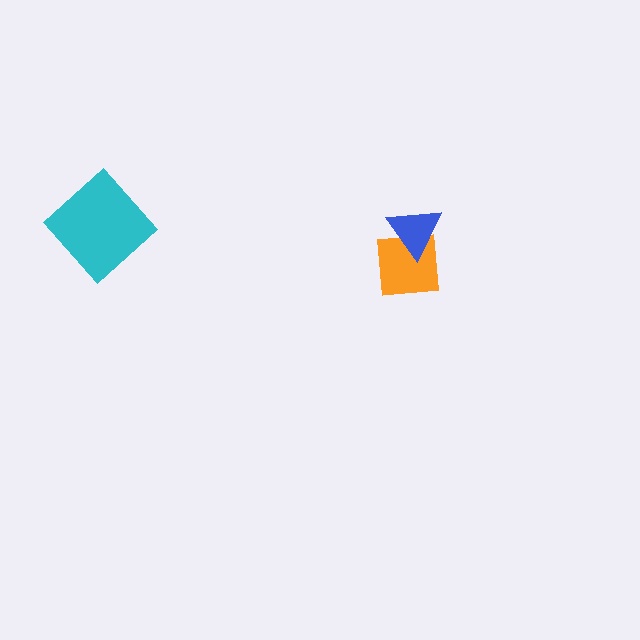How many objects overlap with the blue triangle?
1 object overlaps with the blue triangle.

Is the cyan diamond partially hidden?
No, no other shape covers it.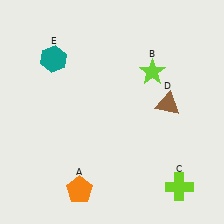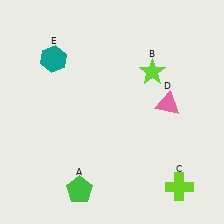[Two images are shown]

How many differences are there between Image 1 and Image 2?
There are 2 differences between the two images.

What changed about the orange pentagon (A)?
In Image 1, A is orange. In Image 2, it changed to green.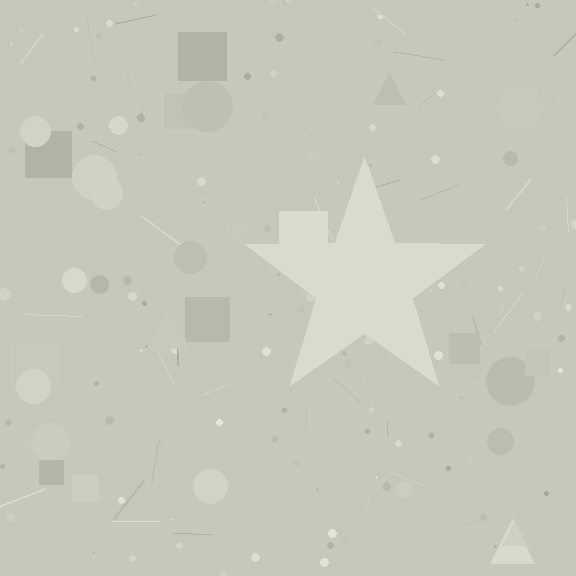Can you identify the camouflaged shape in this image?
The camouflaged shape is a star.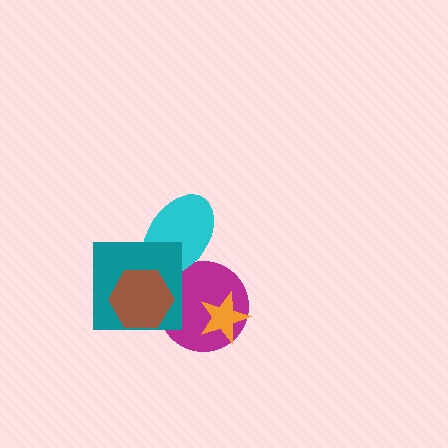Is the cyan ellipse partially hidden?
Yes, it is partially covered by another shape.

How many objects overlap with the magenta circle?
4 objects overlap with the magenta circle.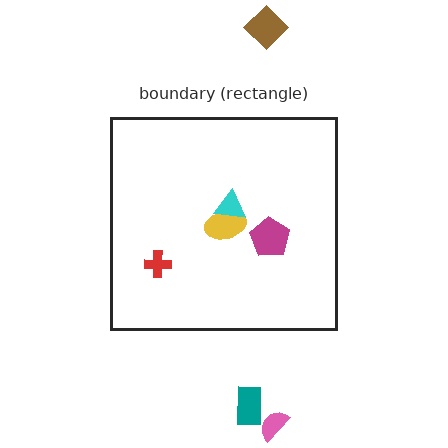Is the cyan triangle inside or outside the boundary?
Inside.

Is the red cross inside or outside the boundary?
Inside.